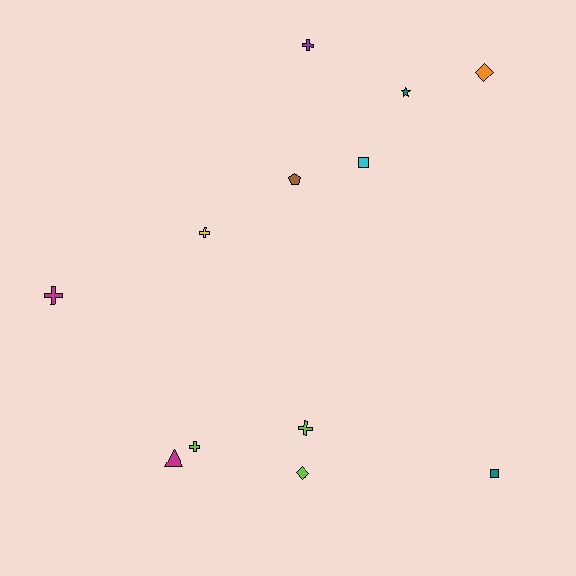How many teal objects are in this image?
There are 2 teal objects.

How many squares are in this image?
There are 2 squares.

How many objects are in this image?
There are 12 objects.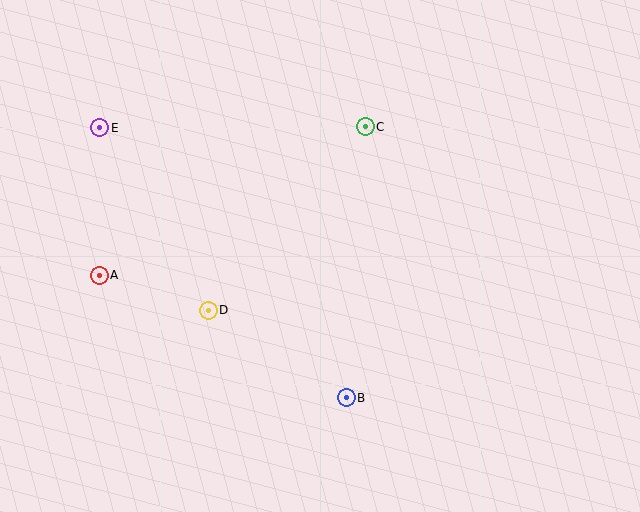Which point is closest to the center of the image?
Point D at (208, 310) is closest to the center.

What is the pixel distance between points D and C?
The distance between D and C is 242 pixels.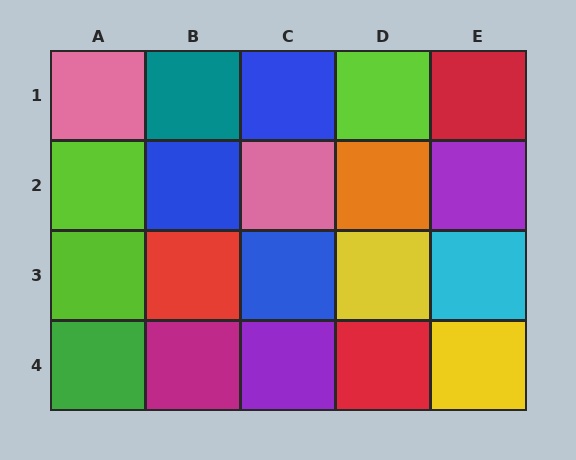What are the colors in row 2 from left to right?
Lime, blue, pink, orange, purple.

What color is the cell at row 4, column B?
Magenta.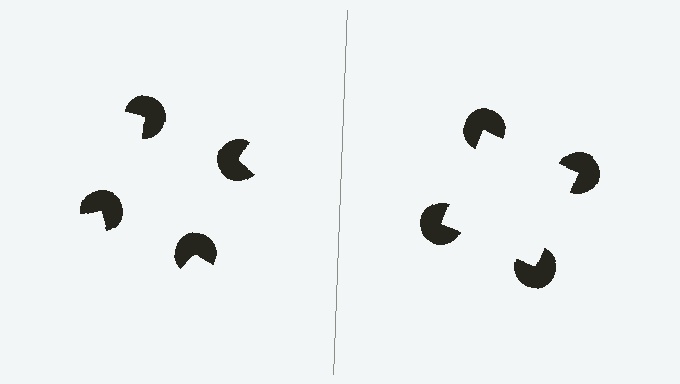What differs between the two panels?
The pac-man discs are positioned identically on both sides; only the wedge orientations differ. On the right they align to a square; on the left they are misaligned.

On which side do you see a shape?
An illusory square appears on the right side. On the left side the wedge cuts are rotated, so no coherent shape forms.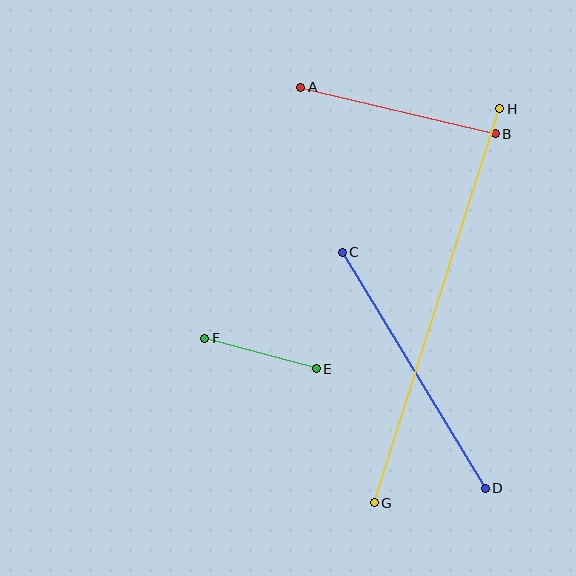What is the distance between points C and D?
The distance is approximately 276 pixels.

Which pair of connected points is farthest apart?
Points G and H are farthest apart.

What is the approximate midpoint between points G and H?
The midpoint is at approximately (437, 306) pixels.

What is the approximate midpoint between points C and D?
The midpoint is at approximately (414, 370) pixels.